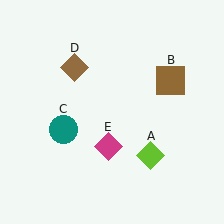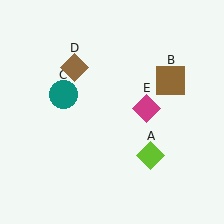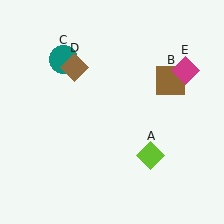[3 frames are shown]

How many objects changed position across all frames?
2 objects changed position: teal circle (object C), magenta diamond (object E).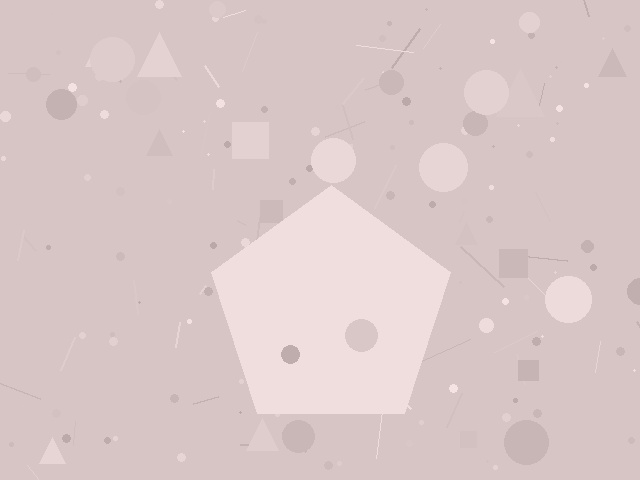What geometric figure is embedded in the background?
A pentagon is embedded in the background.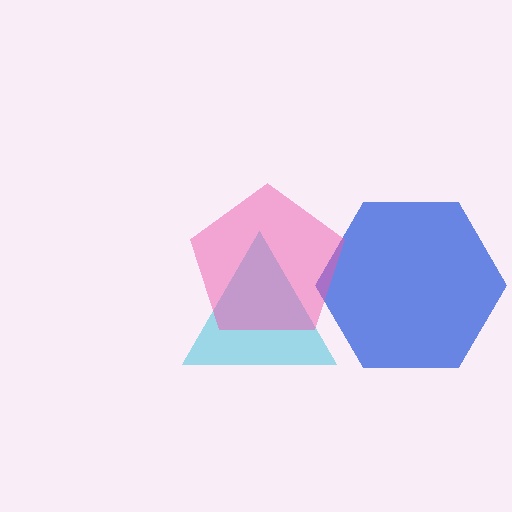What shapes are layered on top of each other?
The layered shapes are: a cyan triangle, a blue hexagon, a pink pentagon.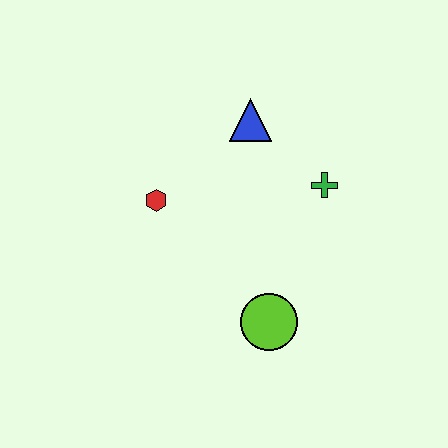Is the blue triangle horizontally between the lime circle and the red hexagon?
Yes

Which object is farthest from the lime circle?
The blue triangle is farthest from the lime circle.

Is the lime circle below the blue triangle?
Yes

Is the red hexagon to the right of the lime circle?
No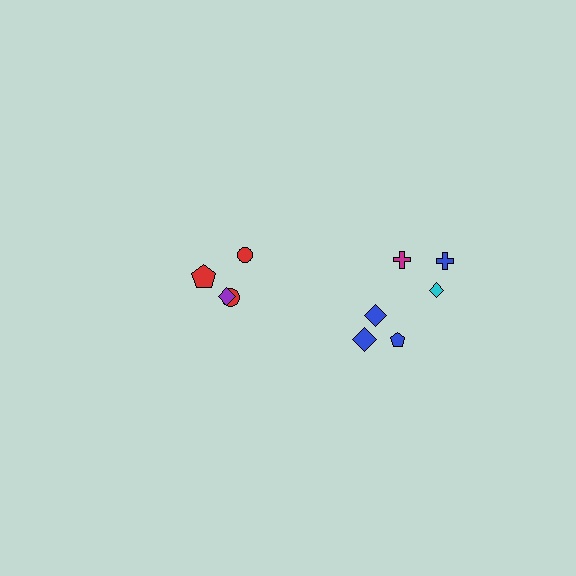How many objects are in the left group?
There are 4 objects.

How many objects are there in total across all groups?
There are 10 objects.